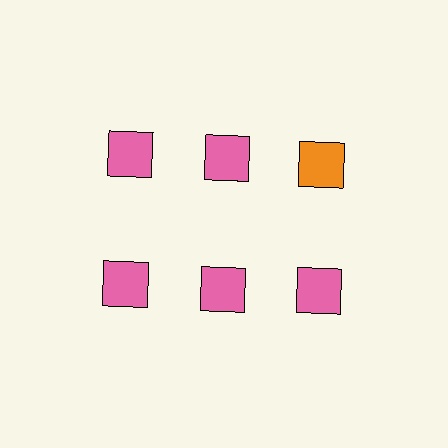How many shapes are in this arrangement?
There are 6 shapes arranged in a grid pattern.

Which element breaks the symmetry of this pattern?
The orange square in the top row, center column breaks the symmetry. All other shapes are pink squares.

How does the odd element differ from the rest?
It has a different color: orange instead of pink.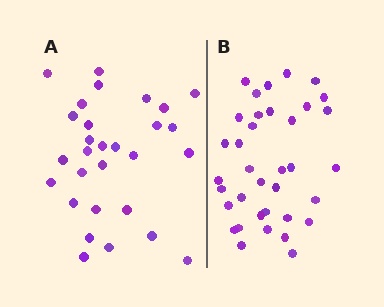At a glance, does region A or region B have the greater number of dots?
Region B (the right region) has more dots.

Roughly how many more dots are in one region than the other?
Region B has roughly 8 or so more dots than region A.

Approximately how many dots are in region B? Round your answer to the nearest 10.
About 40 dots. (The exact count is 36, which rounds to 40.)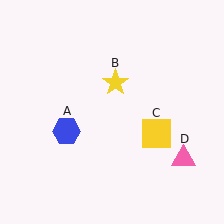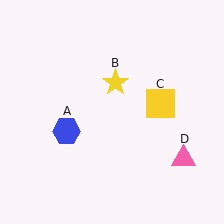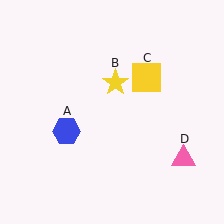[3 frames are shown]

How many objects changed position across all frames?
1 object changed position: yellow square (object C).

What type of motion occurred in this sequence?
The yellow square (object C) rotated counterclockwise around the center of the scene.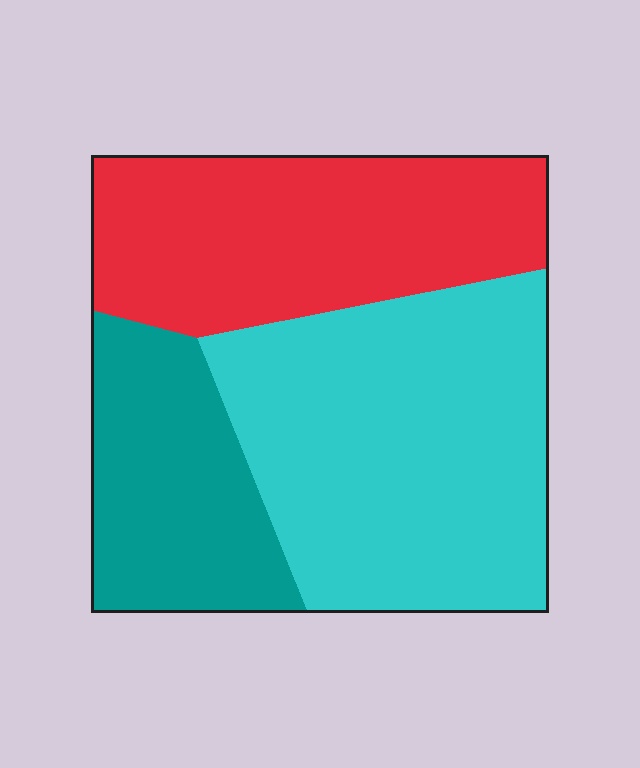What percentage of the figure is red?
Red covers about 35% of the figure.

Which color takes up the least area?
Teal, at roughly 20%.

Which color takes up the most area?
Cyan, at roughly 45%.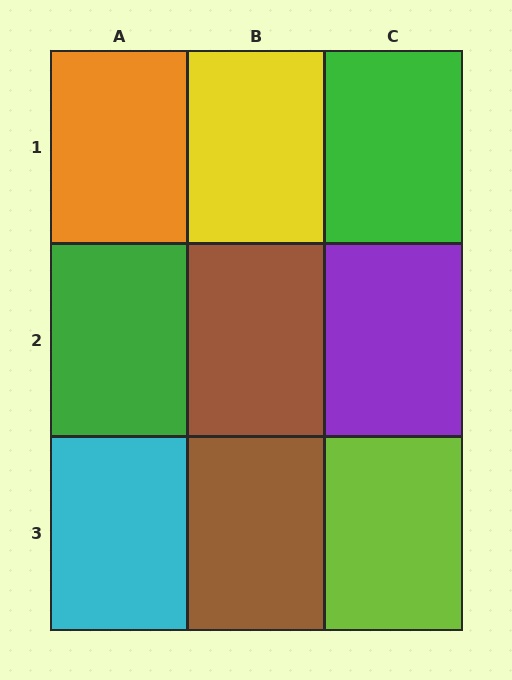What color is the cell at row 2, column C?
Purple.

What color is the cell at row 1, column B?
Yellow.